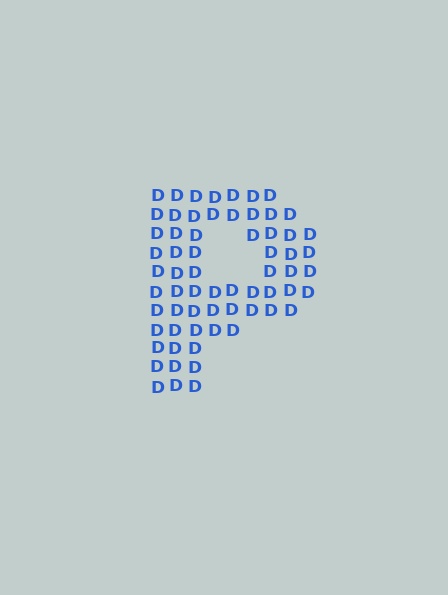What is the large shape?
The large shape is the letter P.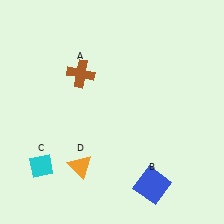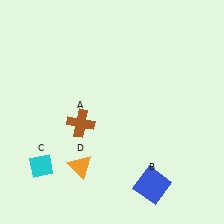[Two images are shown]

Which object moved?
The brown cross (A) moved down.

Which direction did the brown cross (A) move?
The brown cross (A) moved down.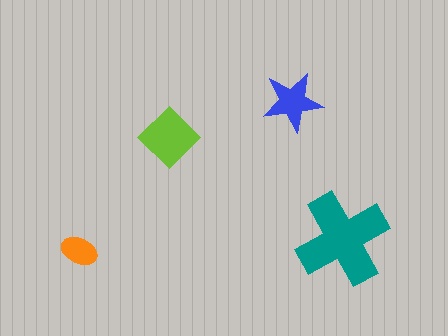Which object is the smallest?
The orange ellipse.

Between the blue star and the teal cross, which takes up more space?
The teal cross.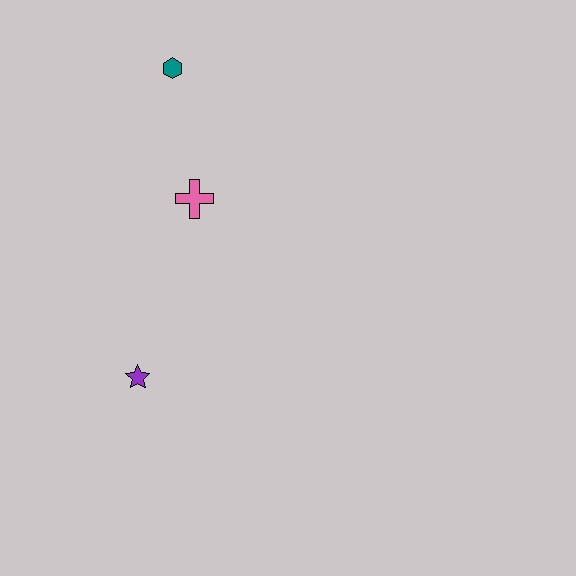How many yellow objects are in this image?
There are no yellow objects.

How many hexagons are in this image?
There is 1 hexagon.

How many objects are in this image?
There are 3 objects.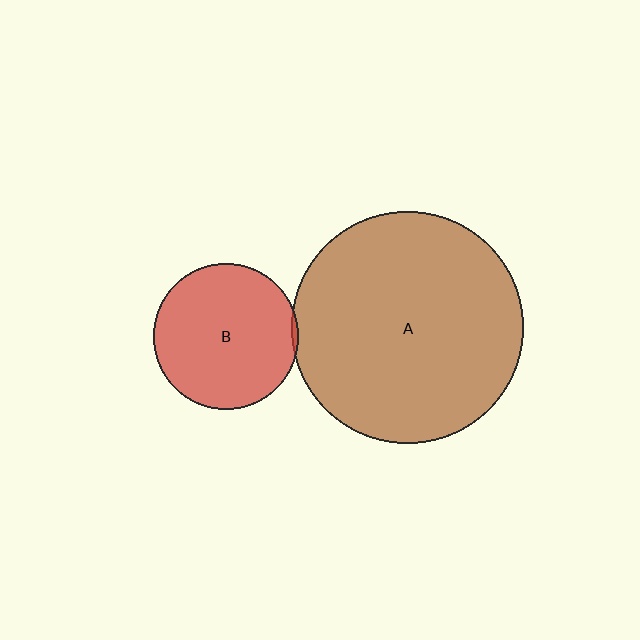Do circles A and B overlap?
Yes.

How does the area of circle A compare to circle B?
Approximately 2.5 times.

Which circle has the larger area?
Circle A (brown).